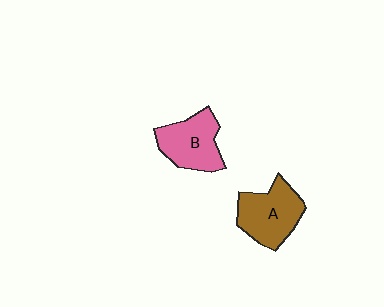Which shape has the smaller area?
Shape B (pink).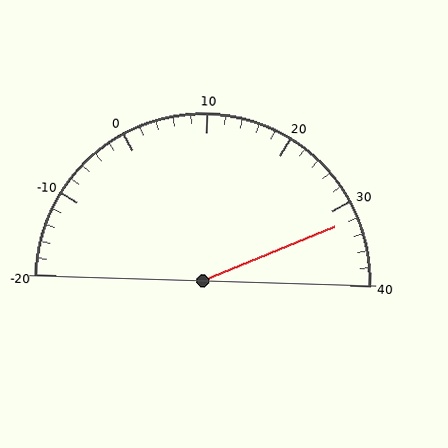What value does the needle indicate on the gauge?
The needle indicates approximately 32.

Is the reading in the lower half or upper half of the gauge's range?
The reading is in the upper half of the range (-20 to 40).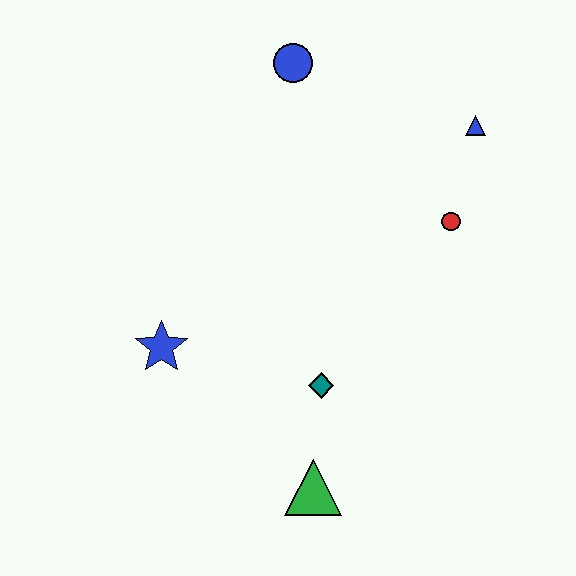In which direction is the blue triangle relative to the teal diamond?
The blue triangle is above the teal diamond.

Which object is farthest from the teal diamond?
The blue circle is farthest from the teal diamond.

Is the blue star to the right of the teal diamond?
No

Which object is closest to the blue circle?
The blue triangle is closest to the blue circle.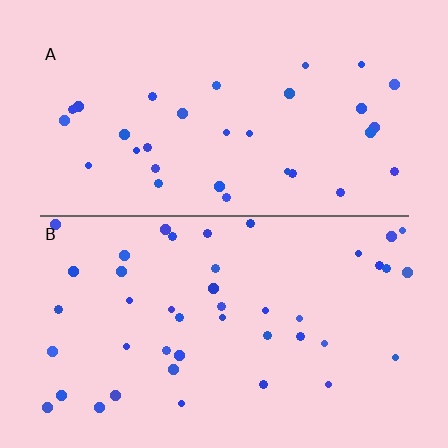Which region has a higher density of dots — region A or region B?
B (the bottom).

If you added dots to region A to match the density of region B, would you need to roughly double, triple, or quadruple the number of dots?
Approximately double.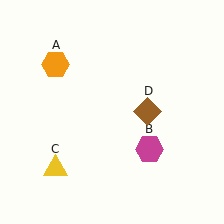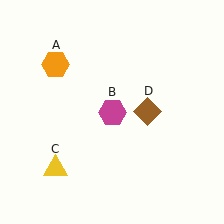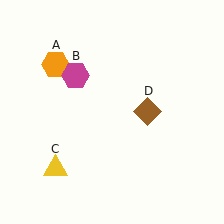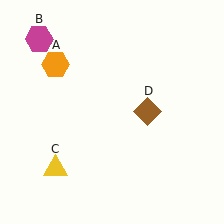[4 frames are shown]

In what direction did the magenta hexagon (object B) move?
The magenta hexagon (object B) moved up and to the left.